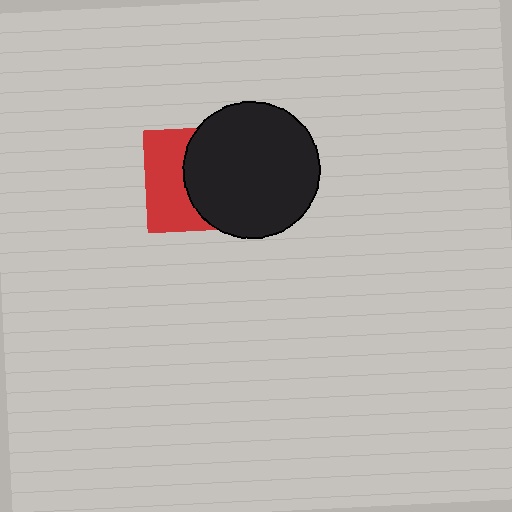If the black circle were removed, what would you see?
You would see the complete red square.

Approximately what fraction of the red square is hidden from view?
Roughly 56% of the red square is hidden behind the black circle.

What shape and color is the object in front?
The object in front is a black circle.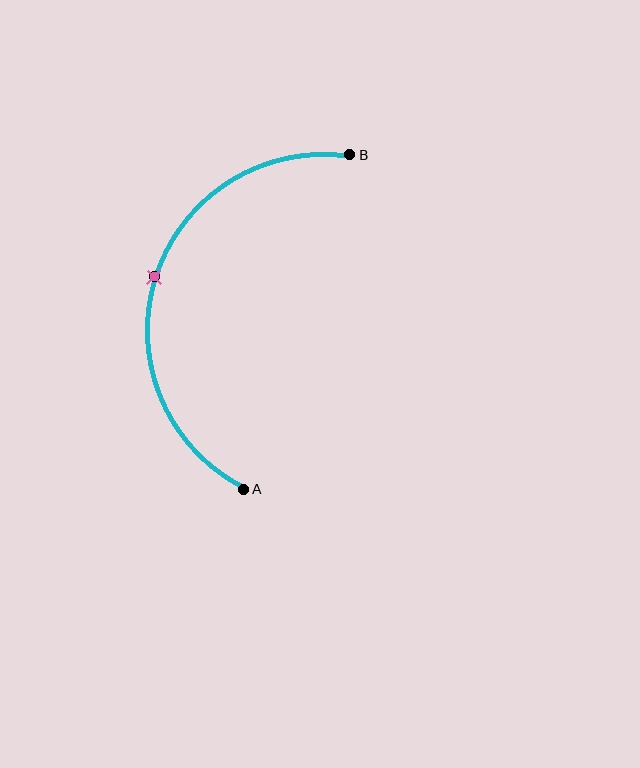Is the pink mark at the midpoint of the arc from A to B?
Yes. The pink mark lies on the arc at equal arc-length from both A and B — it is the arc midpoint.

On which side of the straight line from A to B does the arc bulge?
The arc bulges to the left of the straight line connecting A and B.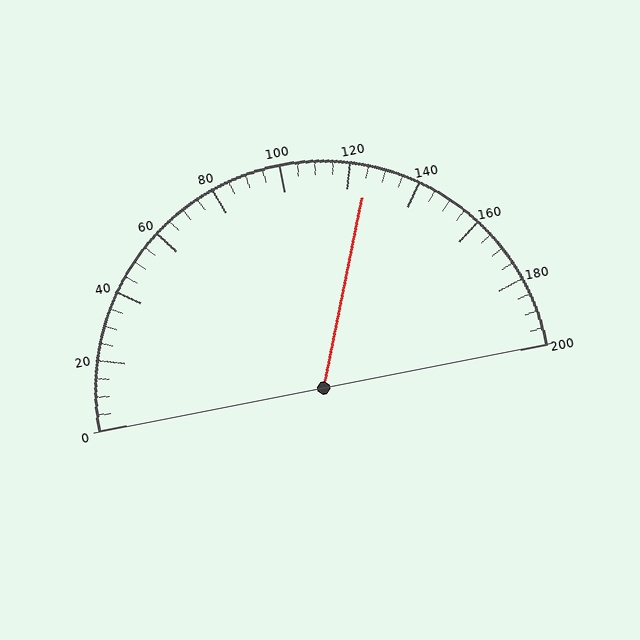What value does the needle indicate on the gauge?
The needle indicates approximately 125.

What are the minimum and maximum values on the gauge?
The gauge ranges from 0 to 200.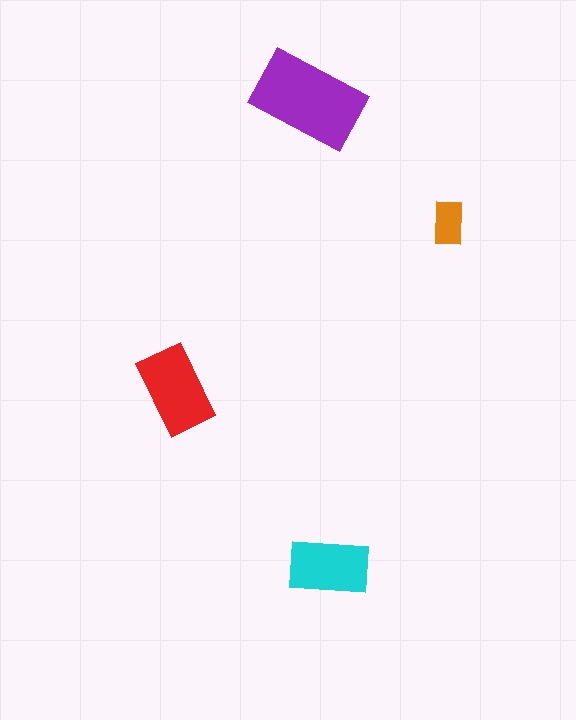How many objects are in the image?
There are 4 objects in the image.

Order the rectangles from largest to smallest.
the purple one, the red one, the cyan one, the orange one.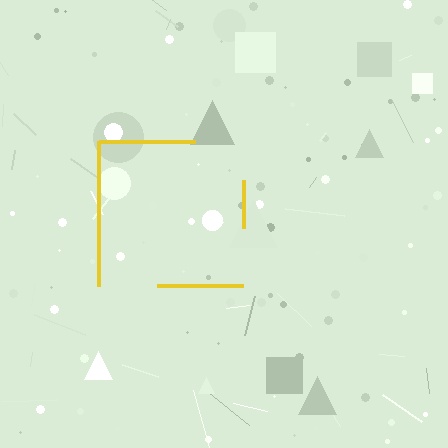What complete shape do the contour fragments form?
The contour fragments form a square.